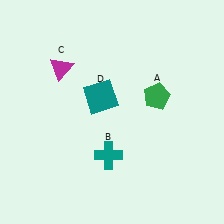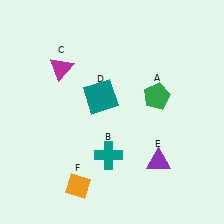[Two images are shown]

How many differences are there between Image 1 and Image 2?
There are 2 differences between the two images.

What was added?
A purple triangle (E), an orange diamond (F) were added in Image 2.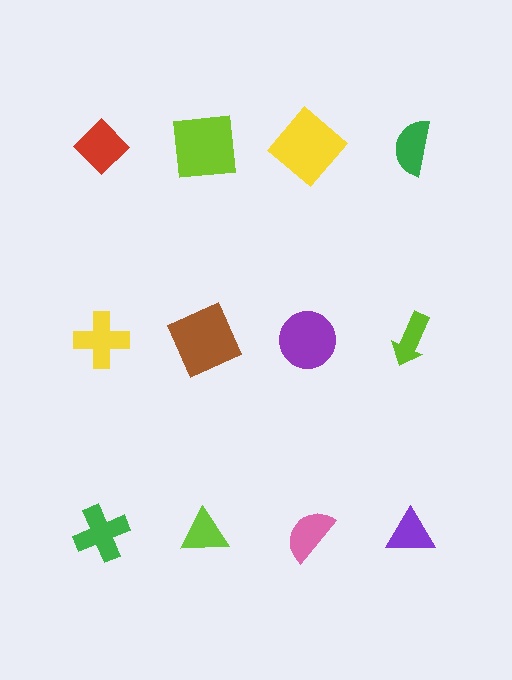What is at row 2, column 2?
A brown square.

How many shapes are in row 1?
4 shapes.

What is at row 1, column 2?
A lime square.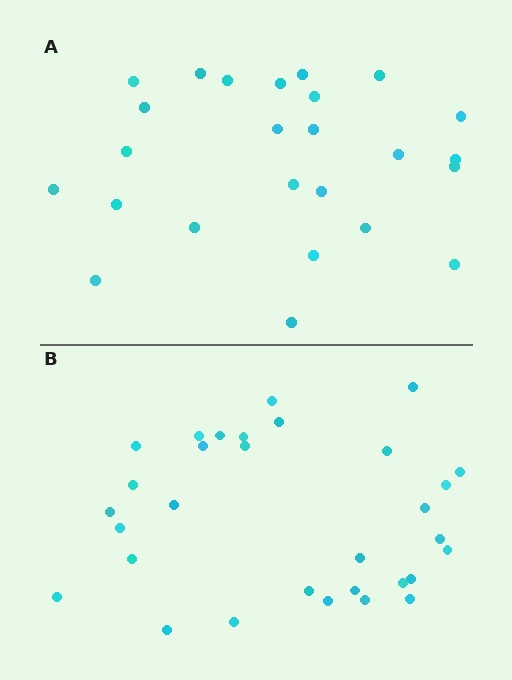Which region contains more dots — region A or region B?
Region B (the bottom region) has more dots.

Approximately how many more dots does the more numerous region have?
Region B has about 6 more dots than region A.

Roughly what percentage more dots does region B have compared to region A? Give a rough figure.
About 25% more.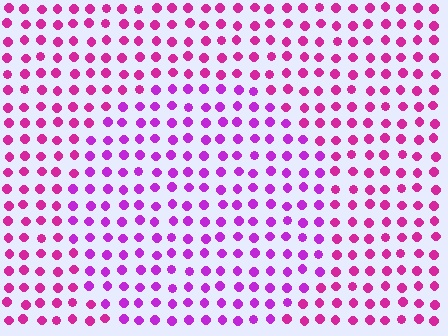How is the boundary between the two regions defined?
The boundary is defined purely by a slight shift in hue (about 27 degrees). Spacing, size, and orientation are identical on both sides.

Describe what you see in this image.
The image is filled with small magenta elements in a uniform arrangement. A circle-shaped region is visible where the elements are tinted to a slightly different hue, forming a subtle color boundary.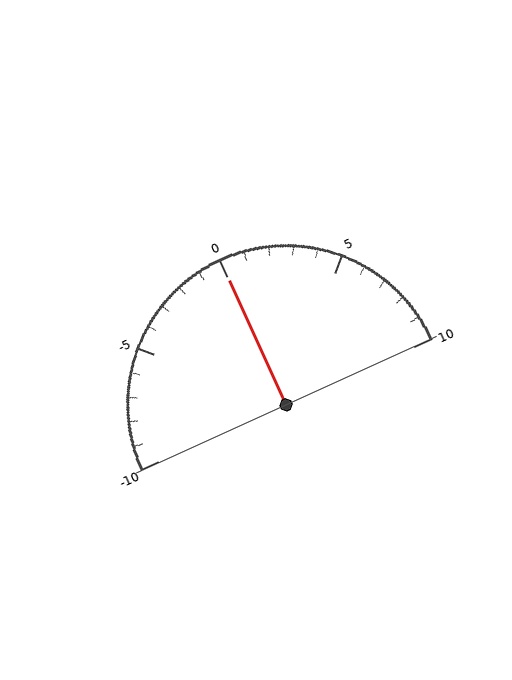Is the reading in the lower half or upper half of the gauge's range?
The reading is in the upper half of the range (-10 to 10).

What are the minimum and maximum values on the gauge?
The gauge ranges from -10 to 10.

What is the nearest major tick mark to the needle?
The nearest major tick mark is 0.